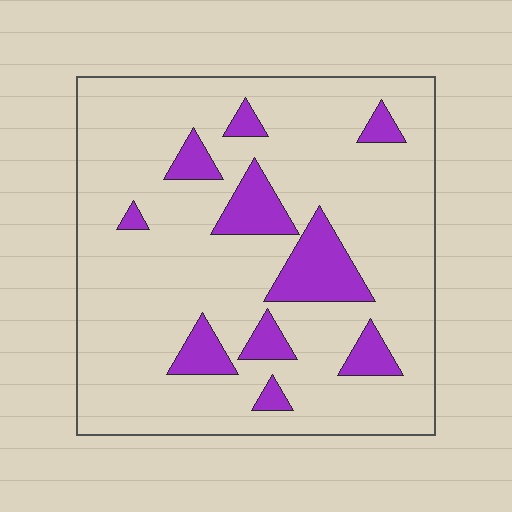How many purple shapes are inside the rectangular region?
10.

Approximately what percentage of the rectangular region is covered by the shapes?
Approximately 15%.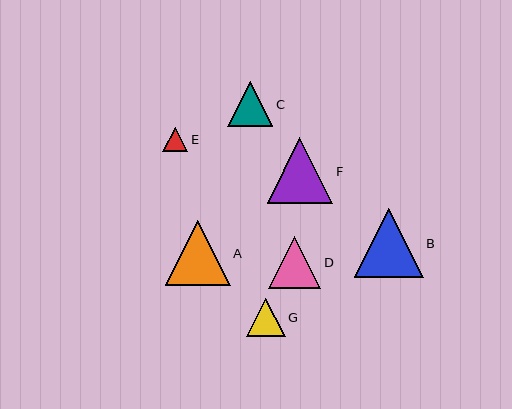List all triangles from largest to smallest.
From largest to smallest: B, F, A, D, C, G, E.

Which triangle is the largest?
Triangle B is the largest with a size of approximately 69 pixels.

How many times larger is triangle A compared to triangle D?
Triangle A is approximately 1.2 times the size of triangle D.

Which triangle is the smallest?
Triangle E is the smallest with a size of approximately 25 pixels.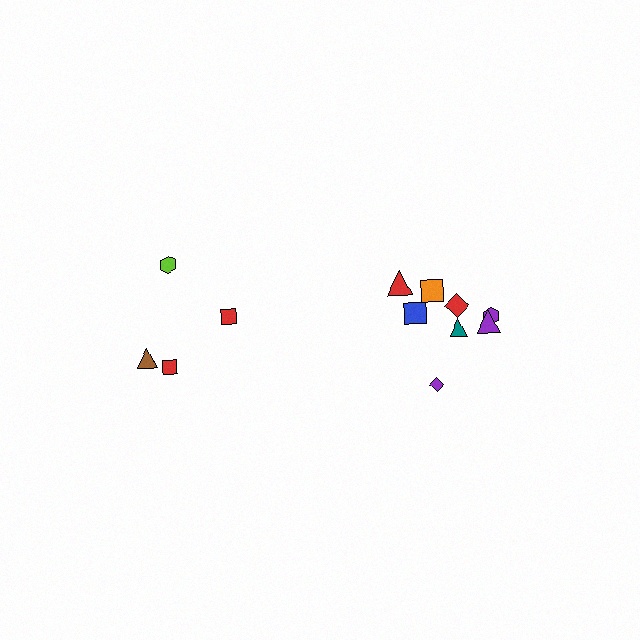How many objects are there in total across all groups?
There are 12 objects.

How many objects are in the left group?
There are 4 objects.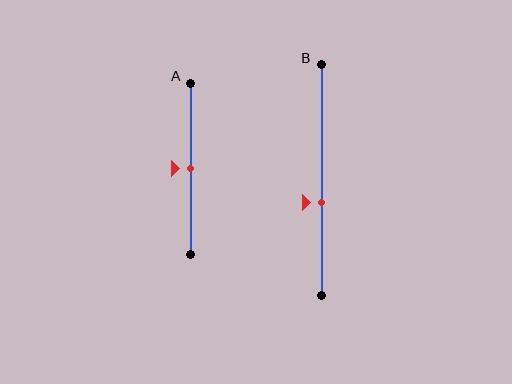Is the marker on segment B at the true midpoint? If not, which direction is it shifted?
No, the marker on segment B is shifted downward by about 10% of the segment length.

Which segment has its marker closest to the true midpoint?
Segment A has its marker closest to the true midpoint.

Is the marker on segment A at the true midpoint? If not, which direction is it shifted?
Yes, the marker on segment A is at the true midpoint.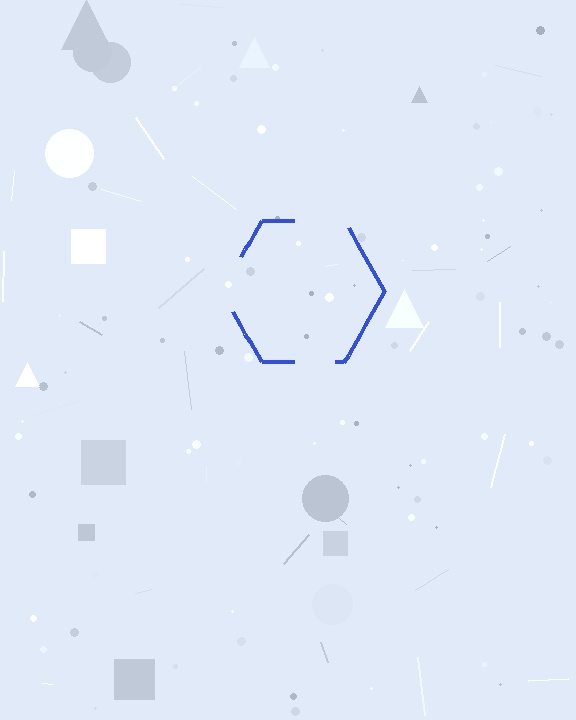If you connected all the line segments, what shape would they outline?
They would outline a hexagon.